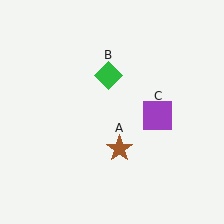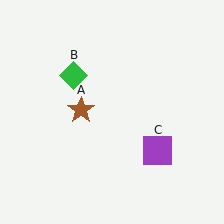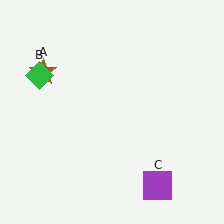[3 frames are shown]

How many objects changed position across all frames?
3 objects changed position: brown star (object A), green diamond (object B), purple square (object C).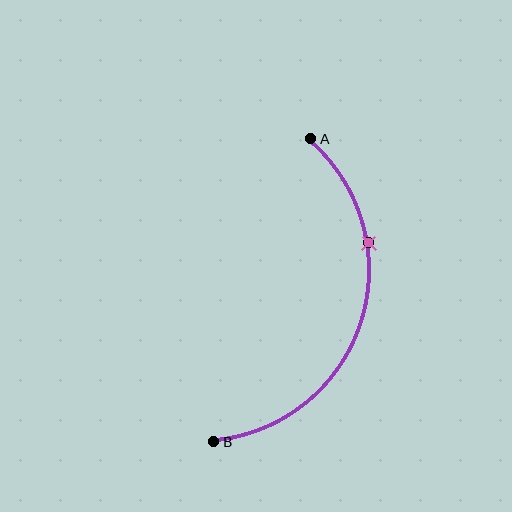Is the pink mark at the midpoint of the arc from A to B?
No. The pink mark lies on the arc but is closer to endpoint A. The arc midpoint would be at the point on the curve equidistant along the arc from both A and B.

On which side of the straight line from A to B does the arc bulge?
The arc bulges to the right of the straight line connecting A and B.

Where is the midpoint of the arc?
The arc midpoint is the point on the curve farthest from the straight line joining A and B. It sits to the right of that line.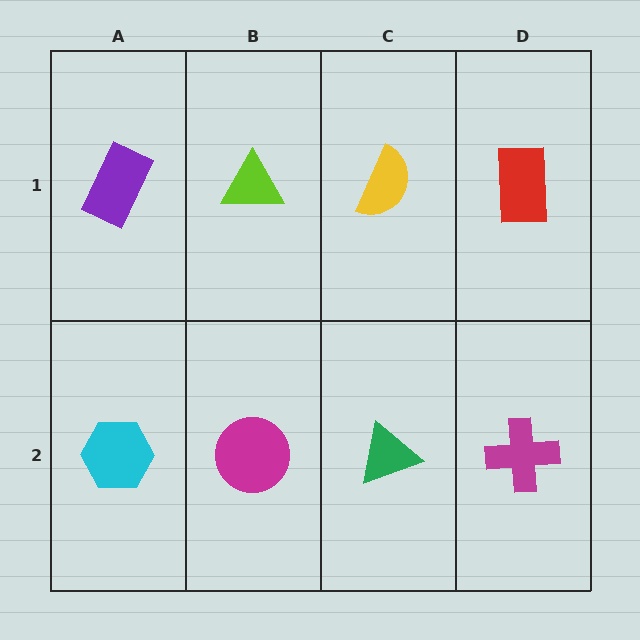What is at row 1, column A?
A purple rectangle.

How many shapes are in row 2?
4 shapes.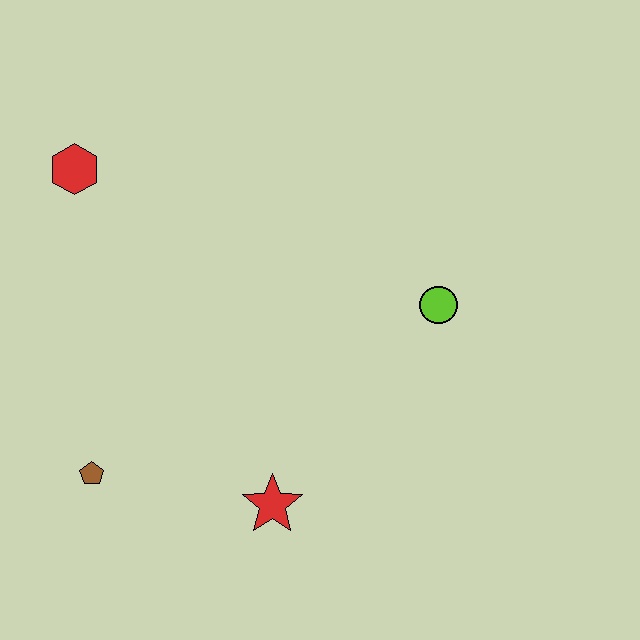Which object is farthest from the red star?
The red hexagon is farthest from the red star.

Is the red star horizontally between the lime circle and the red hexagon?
Yes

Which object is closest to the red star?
The brown pentagon is closest to the red star.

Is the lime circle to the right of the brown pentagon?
Yes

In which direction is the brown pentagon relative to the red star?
The brown pentagon is to the left of the red star.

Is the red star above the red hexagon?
No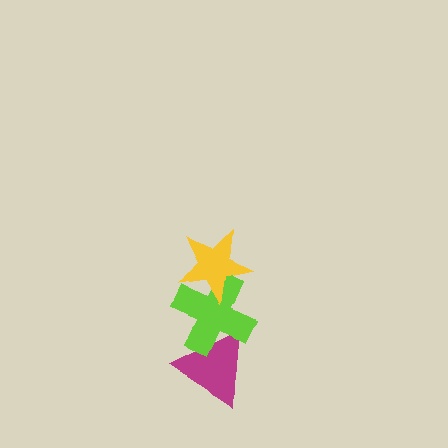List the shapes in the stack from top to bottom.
From top to bottom: the yellow star, the lime cross, the magenta triangle.